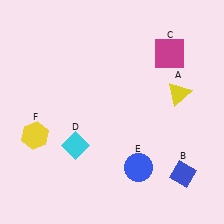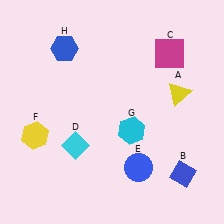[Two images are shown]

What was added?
A cyan hexagon (G), a blue hexagon (H) were added in Image 2.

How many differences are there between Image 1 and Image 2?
There are 2 differences between the two images.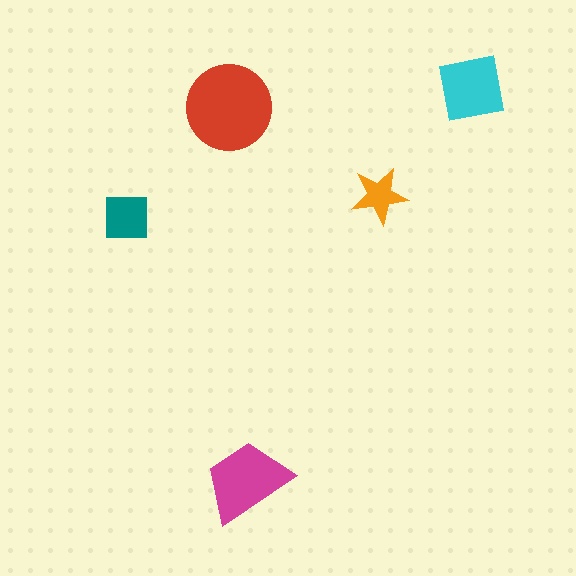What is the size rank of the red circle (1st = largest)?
1st.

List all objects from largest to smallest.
The red circle, the magenta trapezoid, the cyan square, the teal square, the orange star.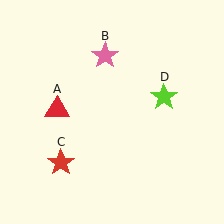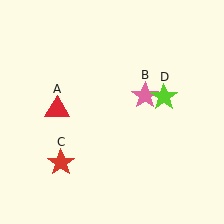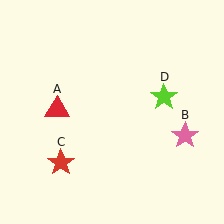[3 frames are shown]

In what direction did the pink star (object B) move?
The pink star (object B) moved down and to the right.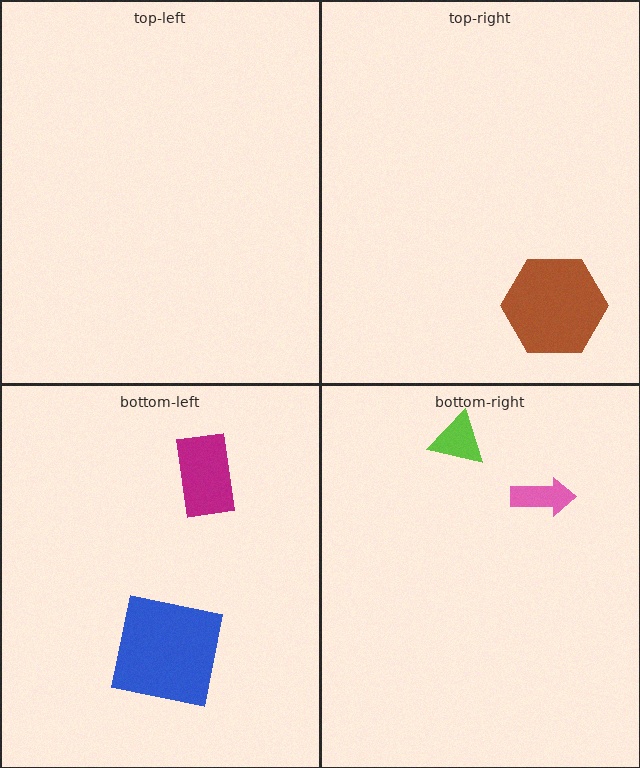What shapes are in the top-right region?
The brown hexagon.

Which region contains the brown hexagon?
The top-right region.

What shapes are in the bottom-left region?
The magenta rectangle, the blue square.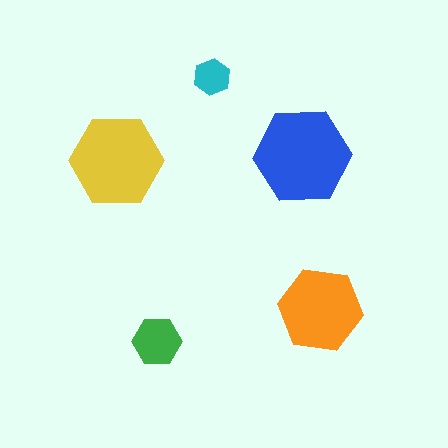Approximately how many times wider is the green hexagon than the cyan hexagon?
About 1.5 times wider.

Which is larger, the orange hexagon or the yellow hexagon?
The yellow one.